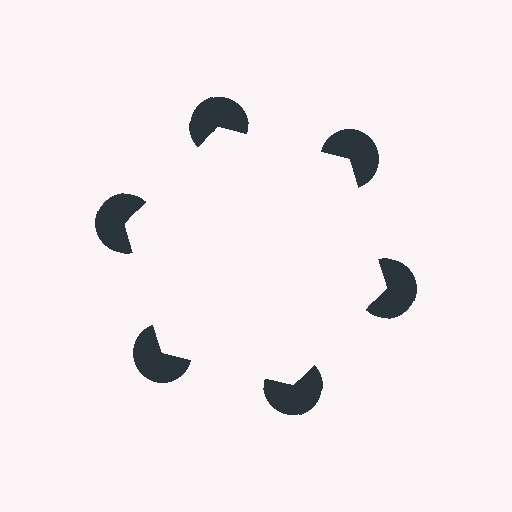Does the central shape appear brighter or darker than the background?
It typically appears slightly brighter than the background, even though no actual brightness change is drawn.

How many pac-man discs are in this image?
There are 6 — one at each vertex of the illusory hexagon.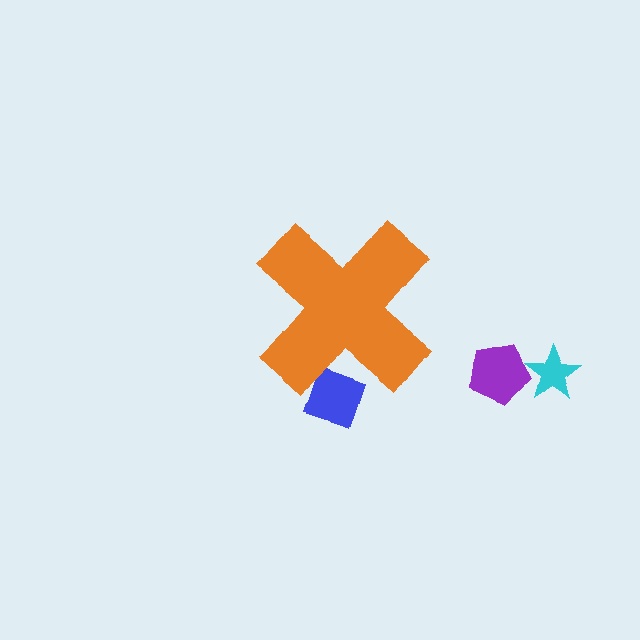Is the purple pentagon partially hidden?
No, the purple pentagon is fully visible.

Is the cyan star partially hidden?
No, the cyan star is fully visible.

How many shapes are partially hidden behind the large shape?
1 shape is partially hidden.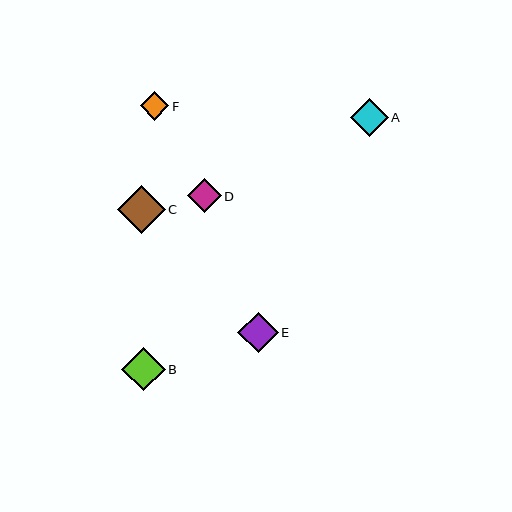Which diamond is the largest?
Diamond C is the largest with a size of approximately 48 pixels.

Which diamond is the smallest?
Diamond F is the smallest with a size of approximately 29 pixels.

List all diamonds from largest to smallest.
From largest to smallest: C, B, E, A, D, F.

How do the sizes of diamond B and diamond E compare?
Diamond B and diamond E are approximately the same size.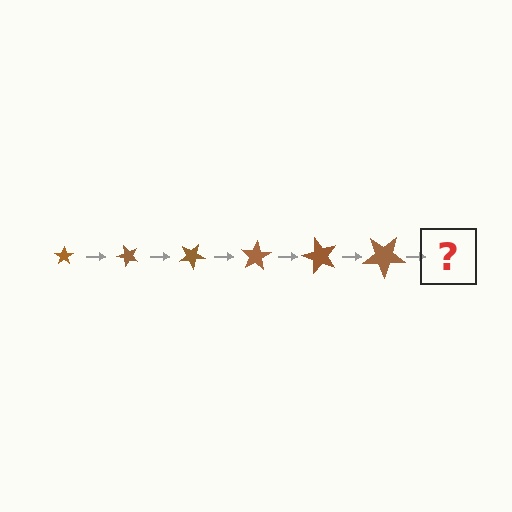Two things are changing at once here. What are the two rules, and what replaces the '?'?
The two rules are that the star grows larger each step and it rotates 50 degrees each step. The '?' should be a star, larger than the previous one and rotated 300 degrees from the start.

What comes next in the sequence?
The next element should be a star, larger than the previous one and rotated 300 degrees from the start.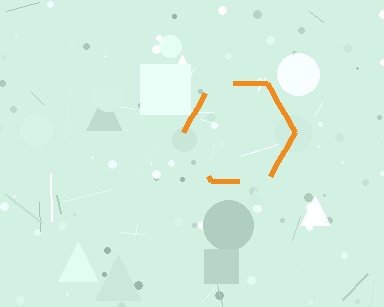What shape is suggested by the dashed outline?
The dashed outline suggests a hexagon.